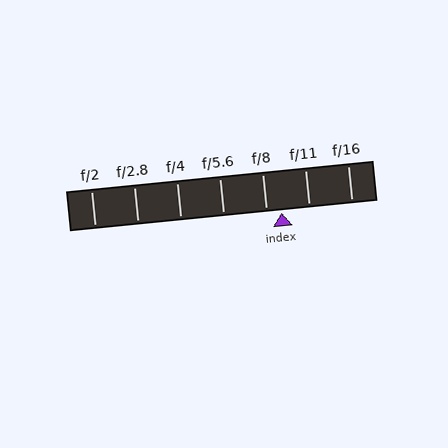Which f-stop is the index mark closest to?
The index mark is closest to f/8.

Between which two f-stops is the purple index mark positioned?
The index mark is between f/8 and f/11.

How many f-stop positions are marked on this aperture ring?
There are 7 f-stop positions marked.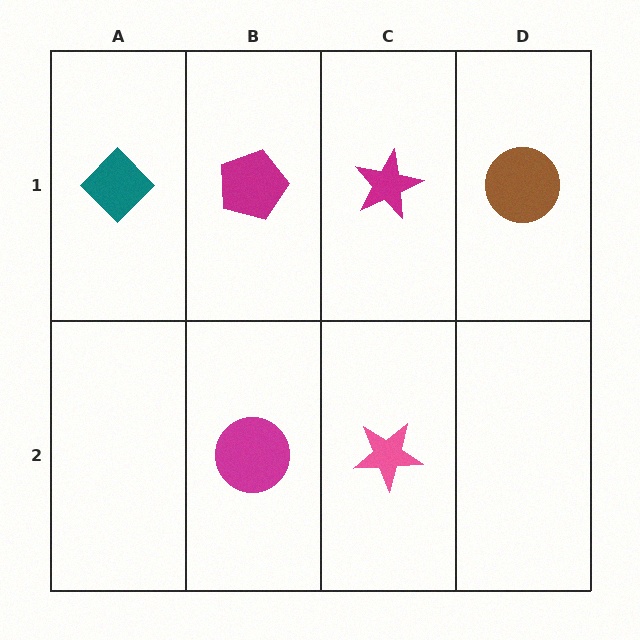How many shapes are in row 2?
2 shapes.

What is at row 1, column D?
A brown circle.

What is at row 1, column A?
A teal diamond.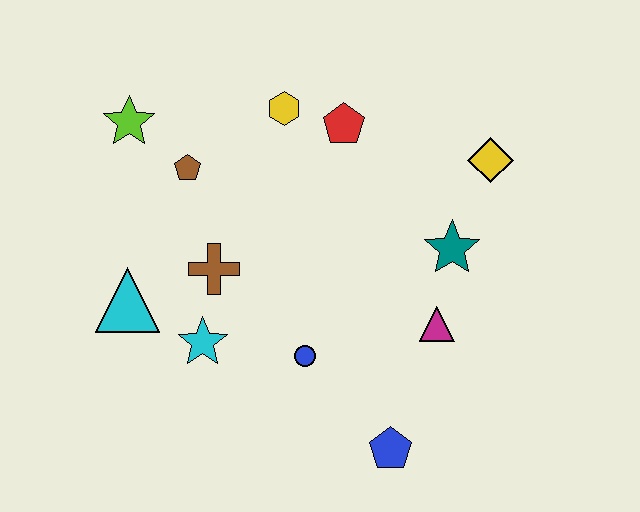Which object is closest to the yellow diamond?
The teal star is closest to the yellow diamond.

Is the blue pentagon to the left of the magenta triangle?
Yes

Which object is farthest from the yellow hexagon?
The blue pentagon is farthest from the yellow hexagon.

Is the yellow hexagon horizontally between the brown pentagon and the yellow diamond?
Yes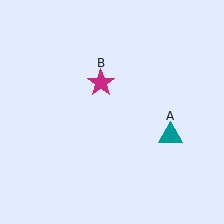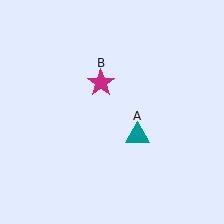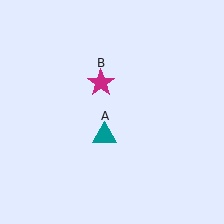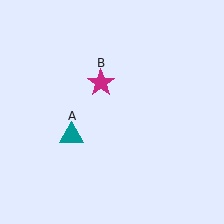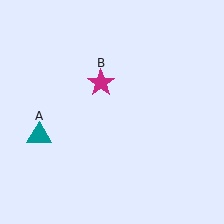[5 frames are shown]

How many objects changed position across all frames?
1 object changed position: teal triangle (object A).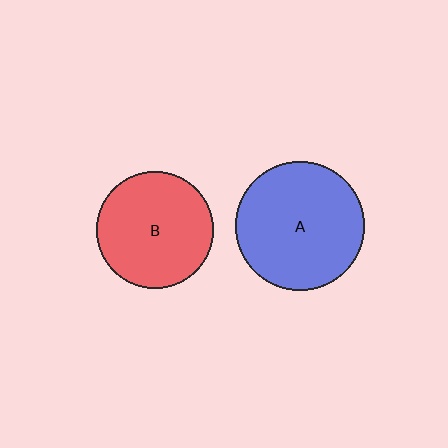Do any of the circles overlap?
No, none of the circles overlap.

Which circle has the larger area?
Circle A (blue).